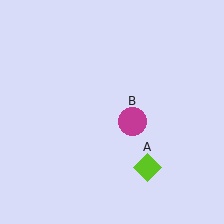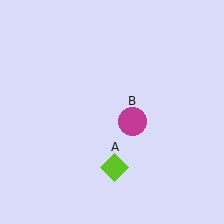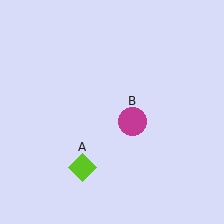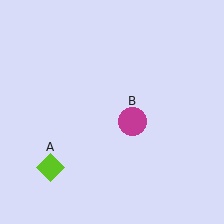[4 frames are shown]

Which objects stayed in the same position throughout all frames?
Magenta circle (object B) remained stationary.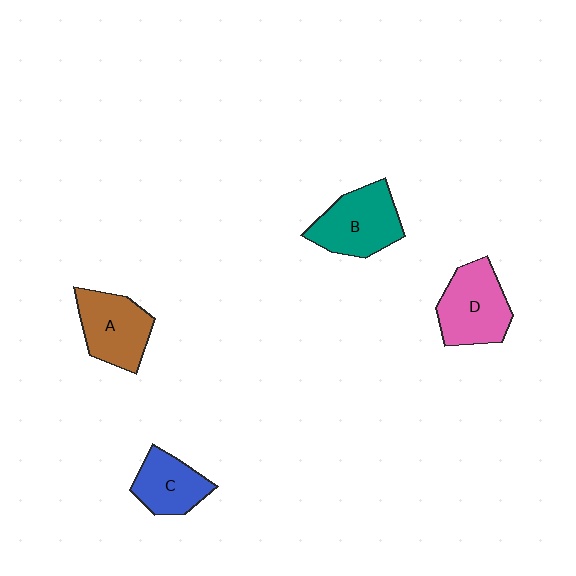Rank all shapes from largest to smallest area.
From largest to smallest: B (teal), D (pink), A (brown), C (blue).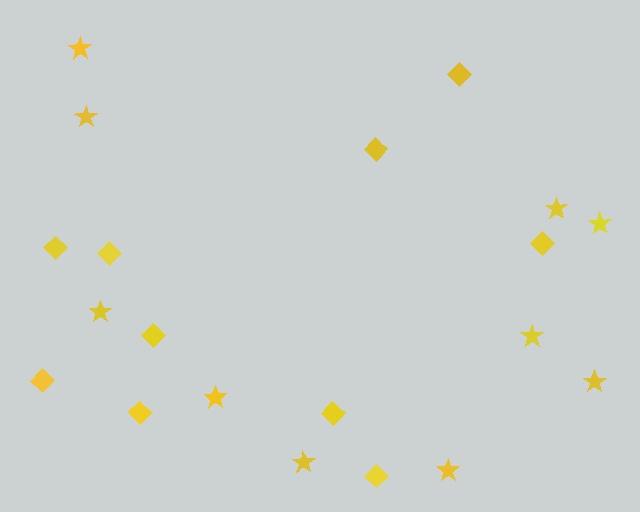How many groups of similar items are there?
There are 2 groups: one group of stars (10) and one group of diamonds (10).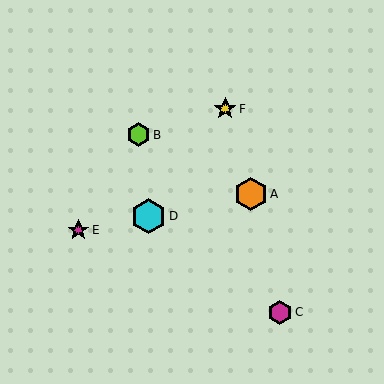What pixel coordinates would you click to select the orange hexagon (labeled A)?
Click at (251, 194) to select the orange hexagon A.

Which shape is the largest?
The cyan hexagon (labeled D) is the largest.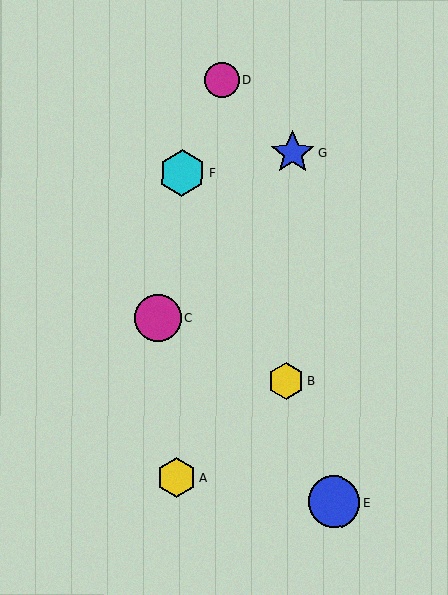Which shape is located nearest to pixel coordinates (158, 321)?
The magenta circle (labeled C) at (158, 318) is nearest to that location.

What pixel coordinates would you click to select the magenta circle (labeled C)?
Click at (158, 318) to select the magenta circle C.